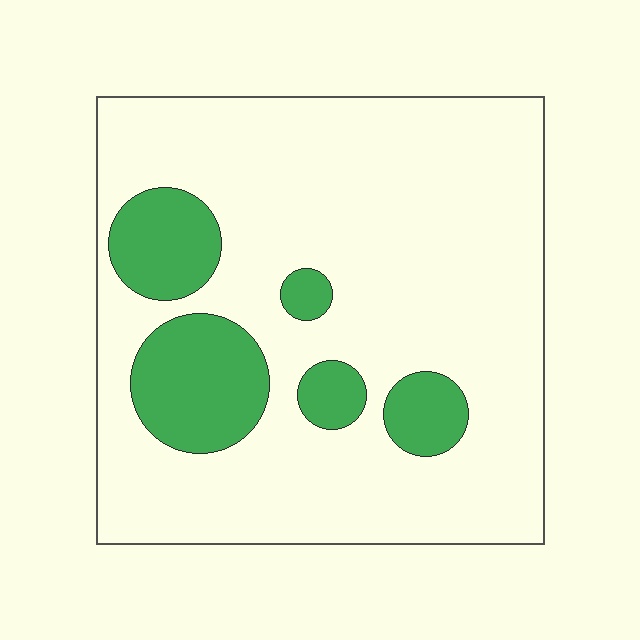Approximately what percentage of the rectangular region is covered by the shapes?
Approximately 20%.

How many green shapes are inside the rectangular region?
5.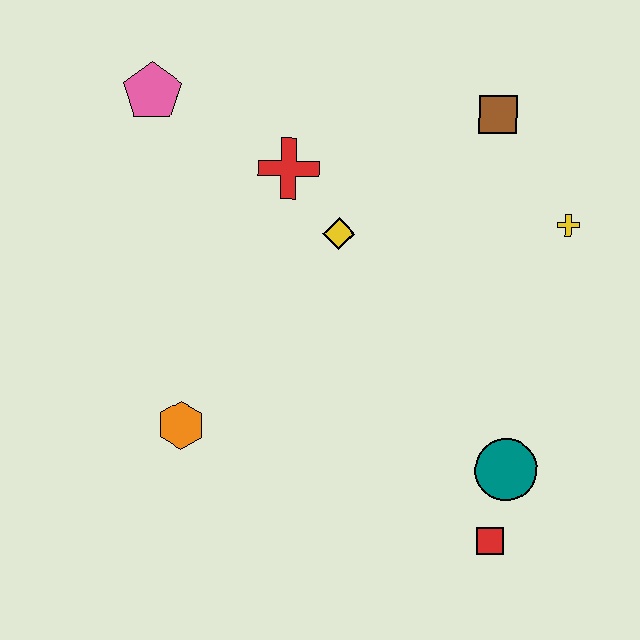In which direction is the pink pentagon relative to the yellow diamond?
The pink pentagon is to the left of the yellow diamond.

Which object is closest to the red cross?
The yellow diamond is closest to the red cross.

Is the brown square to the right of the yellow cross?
No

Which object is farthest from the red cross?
The red square is farthest from the red cross.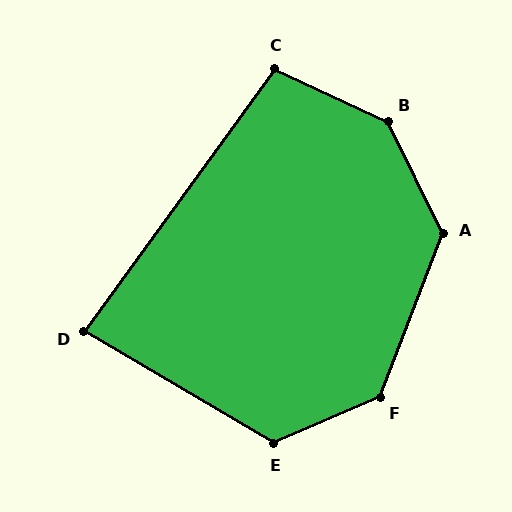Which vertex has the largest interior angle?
B, at approximately 141 degrees.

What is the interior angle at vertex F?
Approximately 134 degrees (obtuse).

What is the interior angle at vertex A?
Approximately 133 degrees (obtuse).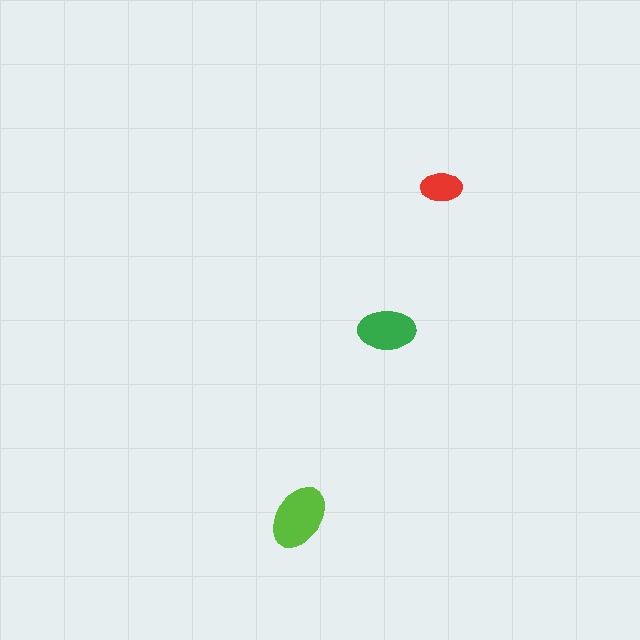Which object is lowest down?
The lime ellipse is bottommost.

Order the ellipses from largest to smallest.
the lime one, the green one, the red one.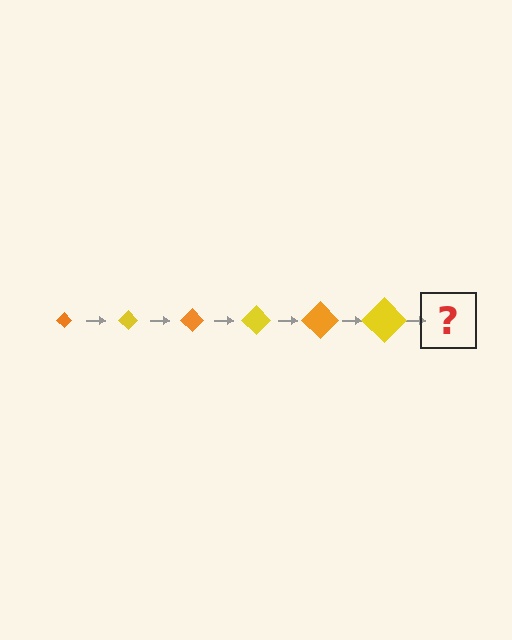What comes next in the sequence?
The next element should be an orange diamond, larger than the previous one.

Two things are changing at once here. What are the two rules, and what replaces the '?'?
The two rules are that the diamond grows larger each step and the color cycles through orange and yellow. The '?' should be an orange diamond, larger than the previous one.